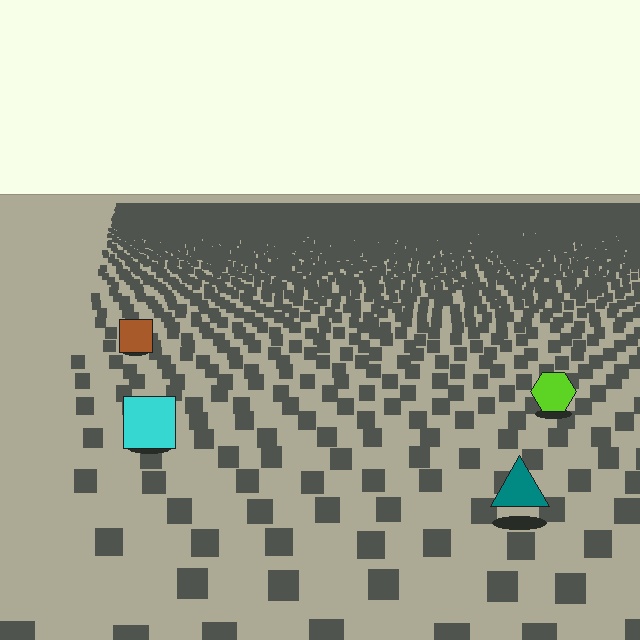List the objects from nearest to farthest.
From nearest to farthest: the teal triangle, the cyan square, the lime hexagon, the brown square.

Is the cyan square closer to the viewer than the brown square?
Yes. The cyan square is closer — you can tell from the texture gradient: the ground texture is coarser near it.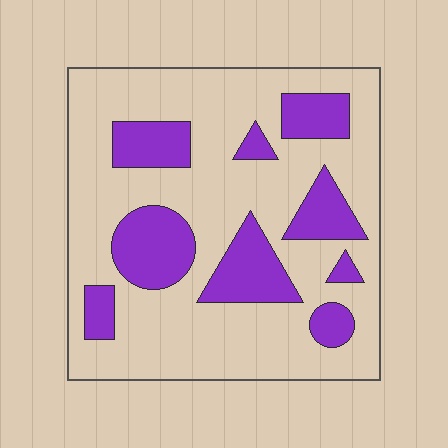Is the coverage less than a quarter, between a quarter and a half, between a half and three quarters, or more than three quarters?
Between a quarter and a half.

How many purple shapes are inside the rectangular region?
9.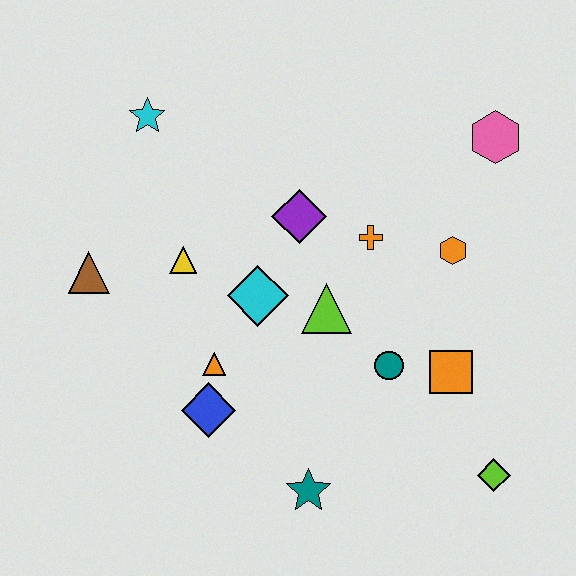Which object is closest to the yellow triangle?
The cyan diamond is closest to the yellow triangle.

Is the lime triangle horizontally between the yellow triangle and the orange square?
Yes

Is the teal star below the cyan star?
Yes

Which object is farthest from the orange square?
The cyan star is farthest from the orange square.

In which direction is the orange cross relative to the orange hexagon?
The orange cross is to the left of the orange hexagon.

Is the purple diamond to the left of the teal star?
Yes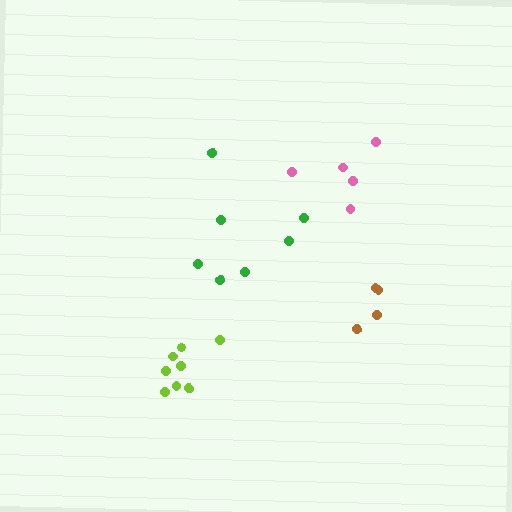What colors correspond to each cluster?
The clusters are colored: green, brown, lime, pink.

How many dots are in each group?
Group 1: 7 dots, Group 2: 5 dots, Group 3: 8 dots, Group 4: 5 dots (25 total).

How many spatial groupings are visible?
There are 4 spatial groupings.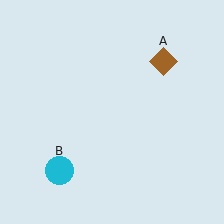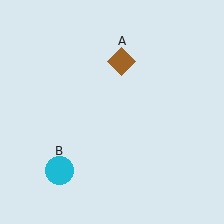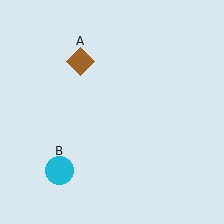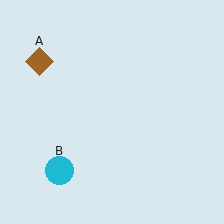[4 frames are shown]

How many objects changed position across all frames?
1 object changed position: brown diamond (object A).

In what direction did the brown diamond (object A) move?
The brown diamond (object A) moved left.